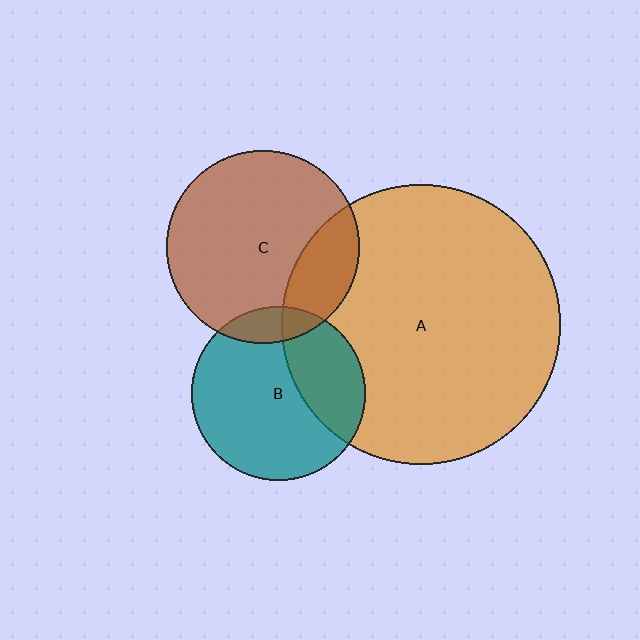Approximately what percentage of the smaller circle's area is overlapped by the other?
Approximately 30%.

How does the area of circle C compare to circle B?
Approximately 1.2 times.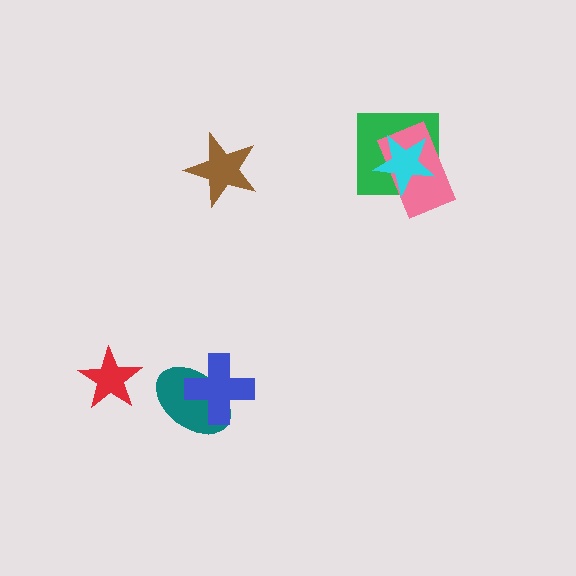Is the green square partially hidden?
Yes, it is partially covered by another shape.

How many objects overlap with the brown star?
0 objects overlap with the brown star.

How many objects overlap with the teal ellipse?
1 object overlaps with the teal ellipse.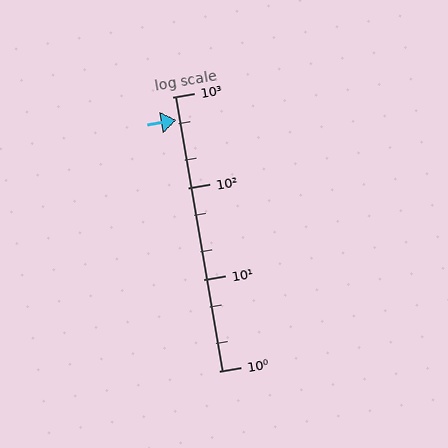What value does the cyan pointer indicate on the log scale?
The pointer indicates approximately 560.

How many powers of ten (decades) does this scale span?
The scale spans 3 decades, from 1 to 1000.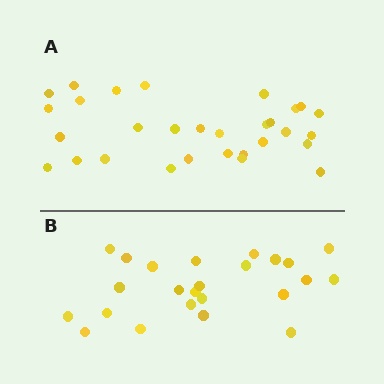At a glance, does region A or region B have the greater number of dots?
Region A (the top region) has more dots.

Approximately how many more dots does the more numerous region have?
Region A has about 6 more dots than region B.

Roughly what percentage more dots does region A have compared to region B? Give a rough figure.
About 25% more.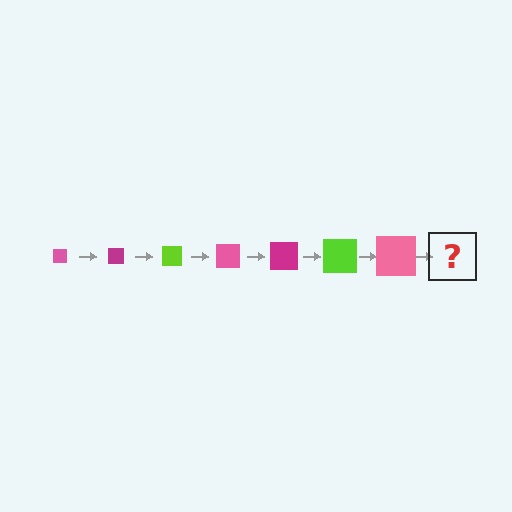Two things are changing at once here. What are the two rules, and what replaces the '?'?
The two rules are that the square grows larger each step and the color cycles through pink, magenta, and lime. The '?' should be a magenta square, larger than the previous one.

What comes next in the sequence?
The next element should be a magenta square, larger than the previous one.